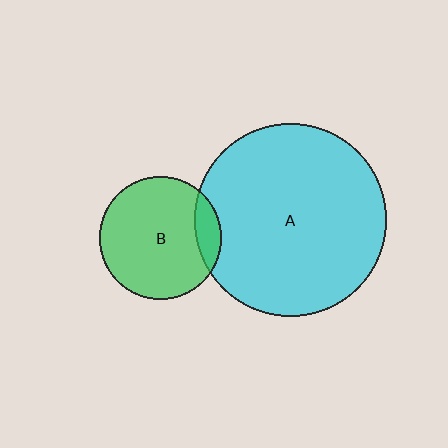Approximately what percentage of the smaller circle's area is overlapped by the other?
Approximately 15%.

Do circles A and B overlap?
Yes.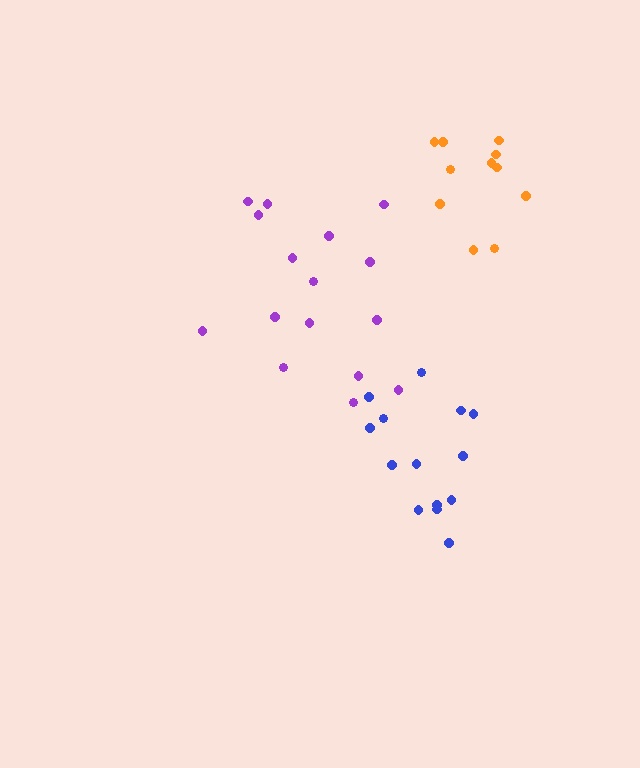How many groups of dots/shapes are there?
There are 3 groups.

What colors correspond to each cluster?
The clusters are colored: blue, orange, purple.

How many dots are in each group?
Group 1: 14 dots, Group 2: 11 dots, Group 3: 16 dots (41 total).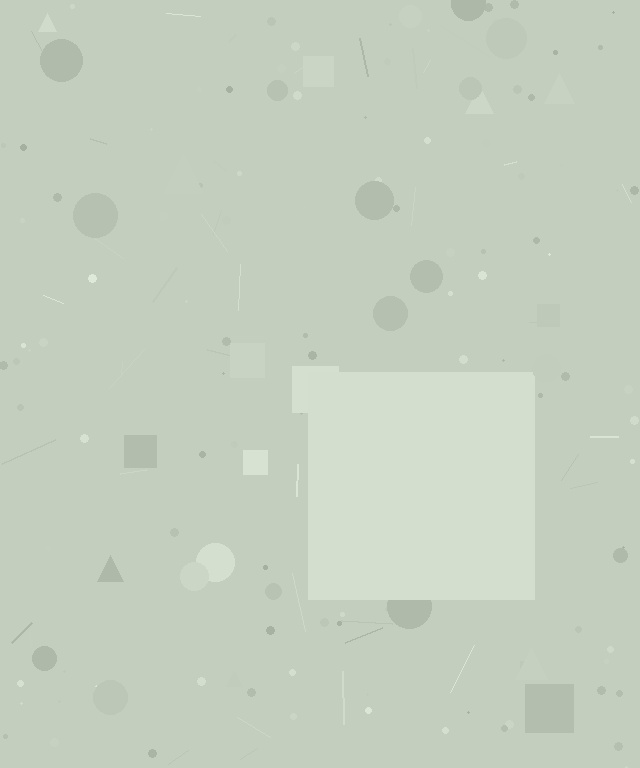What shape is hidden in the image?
A square is hidden in the image.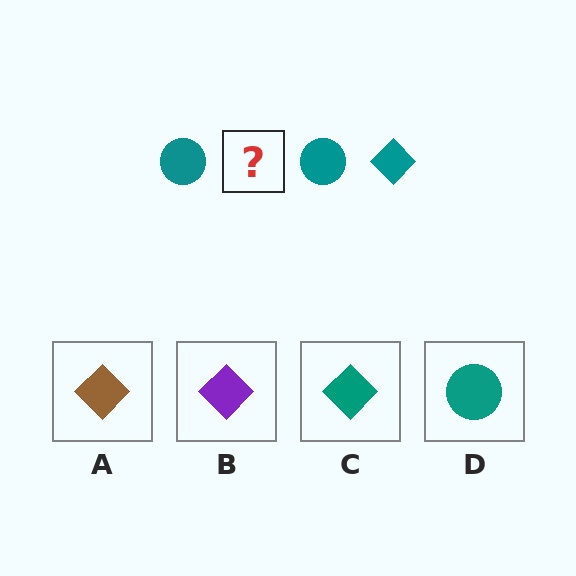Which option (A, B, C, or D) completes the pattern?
C.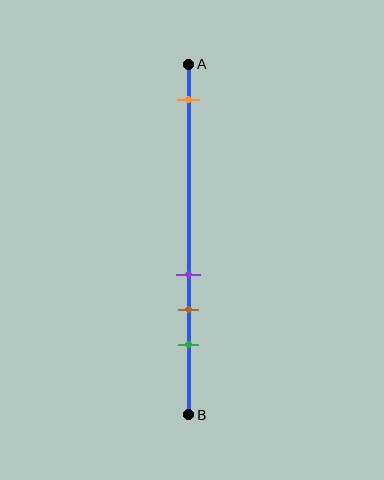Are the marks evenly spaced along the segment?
No, the marks are not evenly spaced.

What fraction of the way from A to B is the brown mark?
The brown mark is approximately 70% (0.7) of the way from A to B.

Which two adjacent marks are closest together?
The purple and brown marks are the closest adjacent pair.